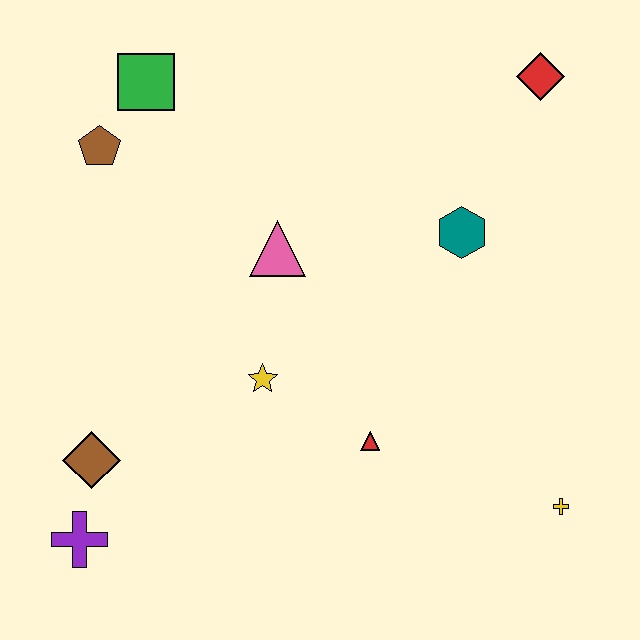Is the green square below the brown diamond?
No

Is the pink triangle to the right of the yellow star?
Yes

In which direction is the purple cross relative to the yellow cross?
The purple cross is to the left of the yellow cross.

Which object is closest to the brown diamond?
The purple cross is closest to the brown diamond.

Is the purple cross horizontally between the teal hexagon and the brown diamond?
No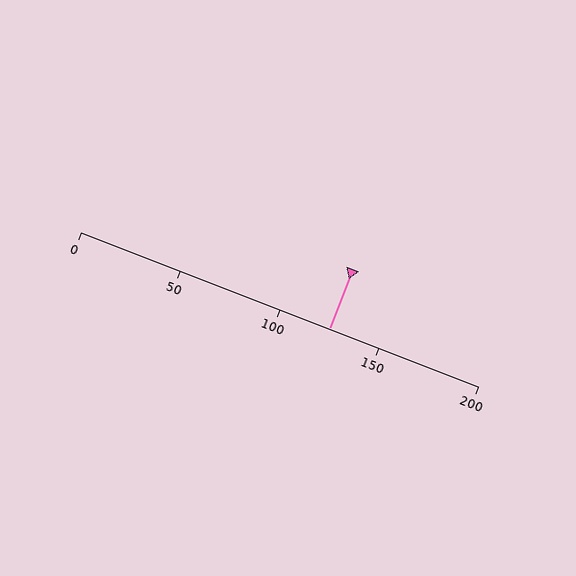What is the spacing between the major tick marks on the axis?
The major ticks are spaced 50 apart.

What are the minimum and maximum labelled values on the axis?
The axis runs from 0 to 200.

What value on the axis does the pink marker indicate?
The marker indicates approximately 125.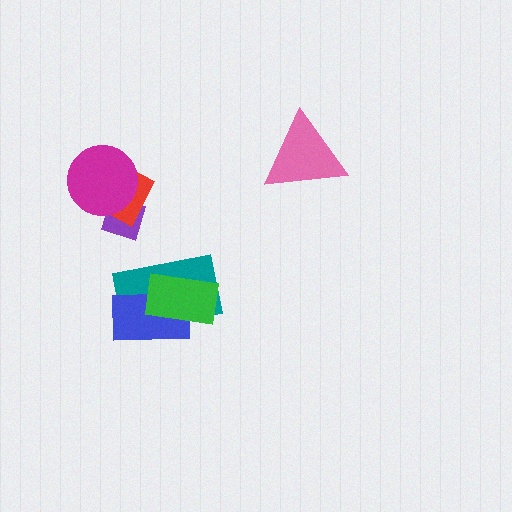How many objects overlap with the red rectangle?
2 objects overlap with the red rectangle.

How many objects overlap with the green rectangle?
2 objects overlap with the green rectangle.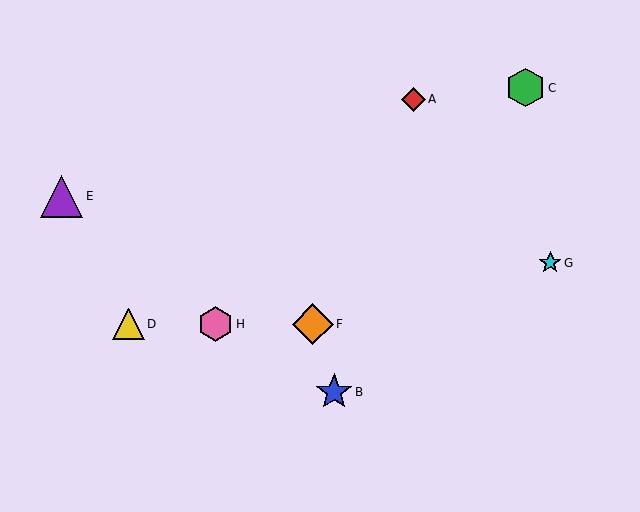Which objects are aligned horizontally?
Objects D, F, H are aligned horizontally.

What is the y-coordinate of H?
Object H is at y≈324.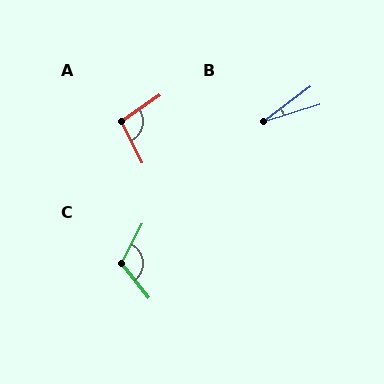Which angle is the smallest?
B, at approximately 20 degrees.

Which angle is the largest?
C, at approximately 114 degrees.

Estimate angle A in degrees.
Approximately 99 degrees.